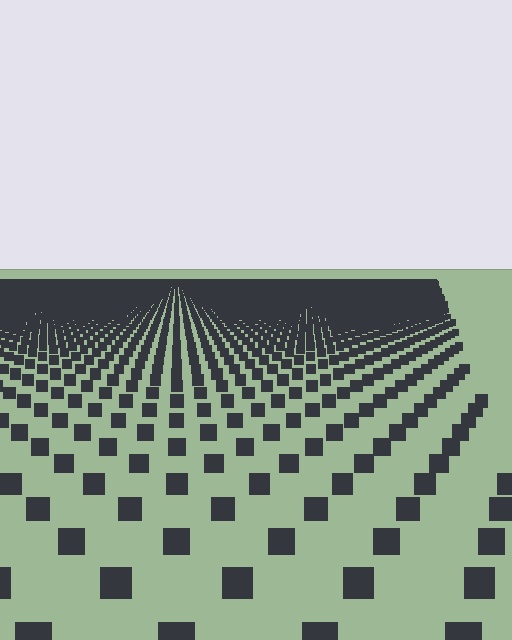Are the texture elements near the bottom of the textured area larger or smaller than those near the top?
Larger. Near the bottom, elements are closer to the viewer and appear at a bigger on-screen size.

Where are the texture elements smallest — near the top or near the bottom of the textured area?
Near the top.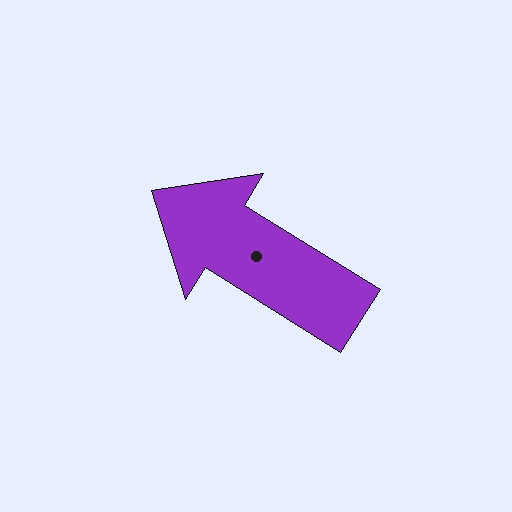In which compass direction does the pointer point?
Northwest.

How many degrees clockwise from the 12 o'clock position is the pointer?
Approximately 302 degrees.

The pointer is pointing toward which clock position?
Roughly 10 o'clock.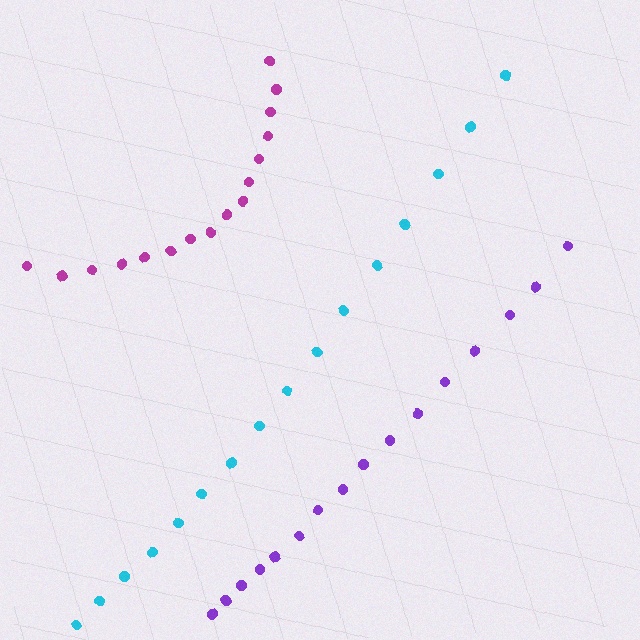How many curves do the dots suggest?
There are 3 distinct paths.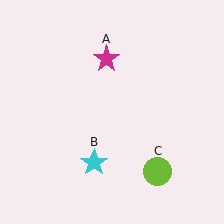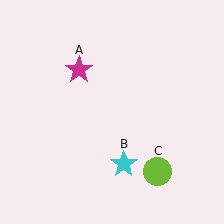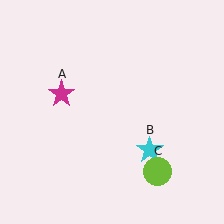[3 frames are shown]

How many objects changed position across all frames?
2 objects changed position: magenta star (object A), cyan star (object B).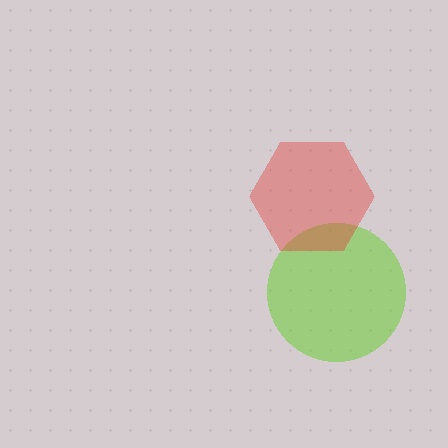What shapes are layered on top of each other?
The layered shapes are: a lime circle, a red hexagon.